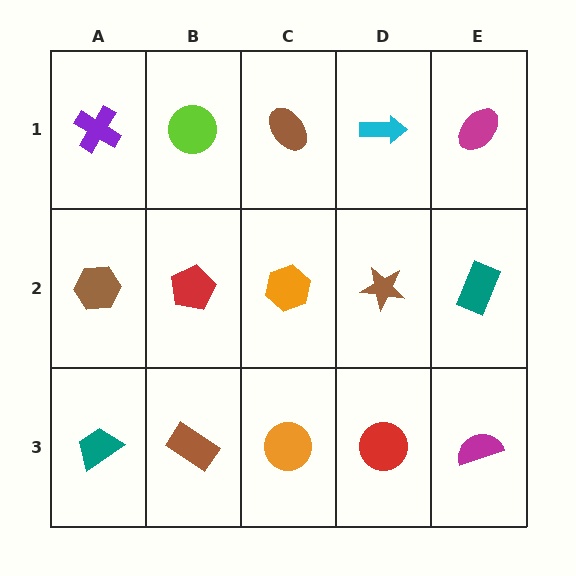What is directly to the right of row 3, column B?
An orange circle.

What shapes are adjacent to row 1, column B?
A red pentagon (row 2, column B), a purple cross (row 1, column A), a brown ellipse (row 1, column C).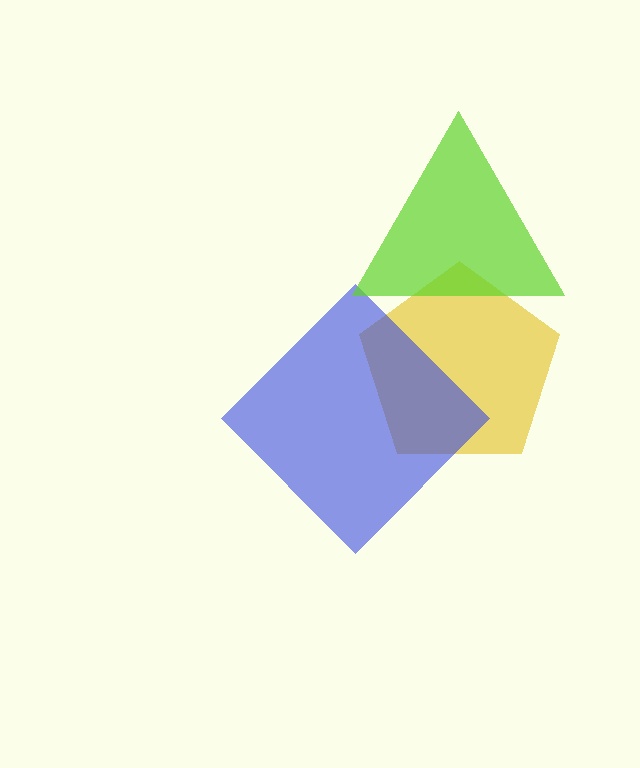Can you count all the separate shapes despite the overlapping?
Yes, there are 3 separate shapes.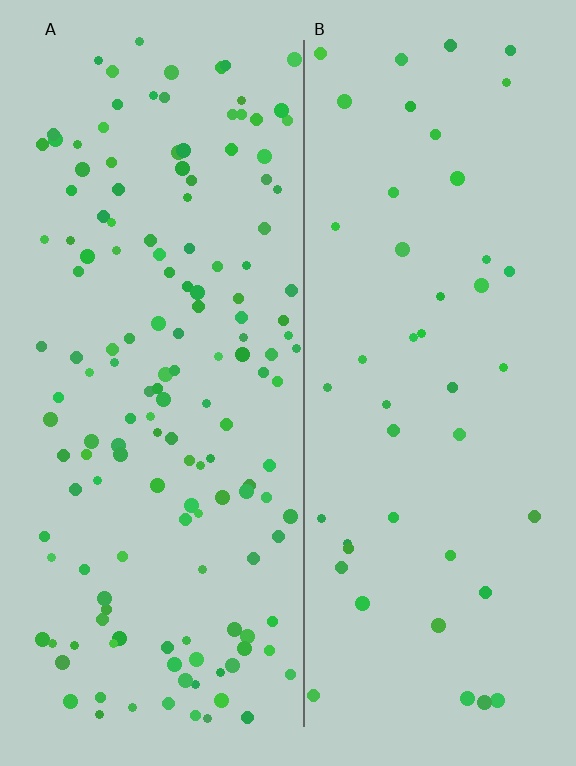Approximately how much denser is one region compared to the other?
Approximately 3.2× — region A over region B.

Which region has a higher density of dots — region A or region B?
A (the left).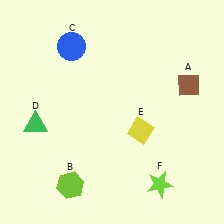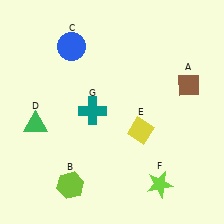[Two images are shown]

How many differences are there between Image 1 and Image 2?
There is 1 difference between the two images.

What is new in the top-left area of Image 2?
A teal cross (G) was added in the top-left area of Image 2.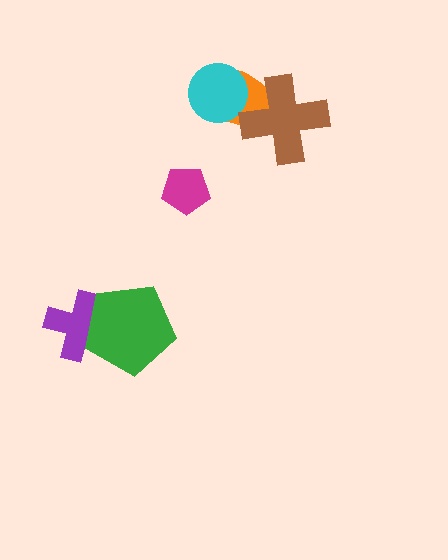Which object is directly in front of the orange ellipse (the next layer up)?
The cyan circle is directly in front of the orange ellipse.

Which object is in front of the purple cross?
The green pentagon is in front of the purple cross.